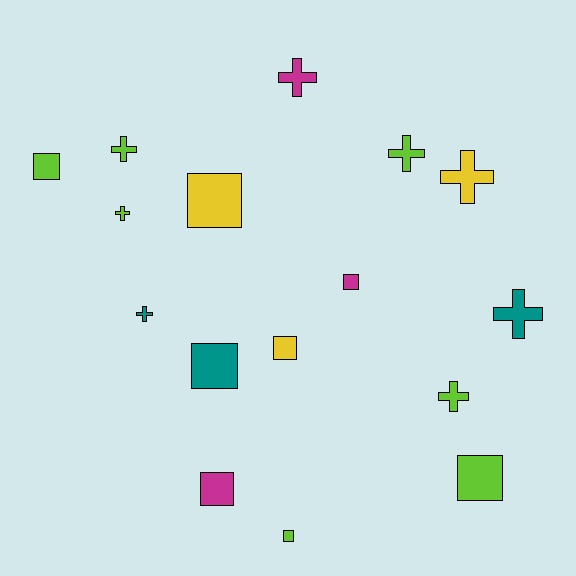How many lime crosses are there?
There are 4 lime crosses.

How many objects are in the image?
There are 16 objects.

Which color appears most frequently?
Lime, with 7 objects.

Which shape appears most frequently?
Square, with 8 objects.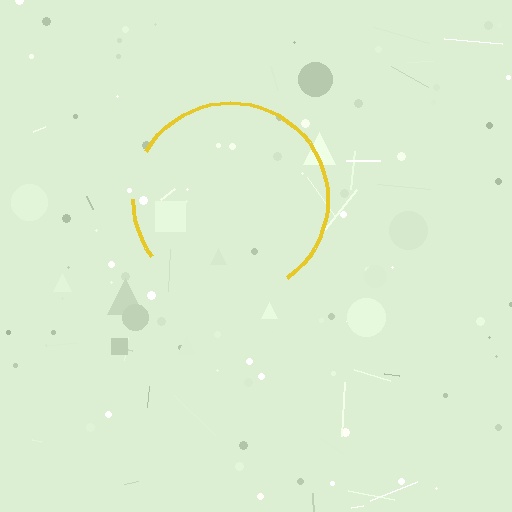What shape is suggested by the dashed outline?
The dashed outline suggests a circle.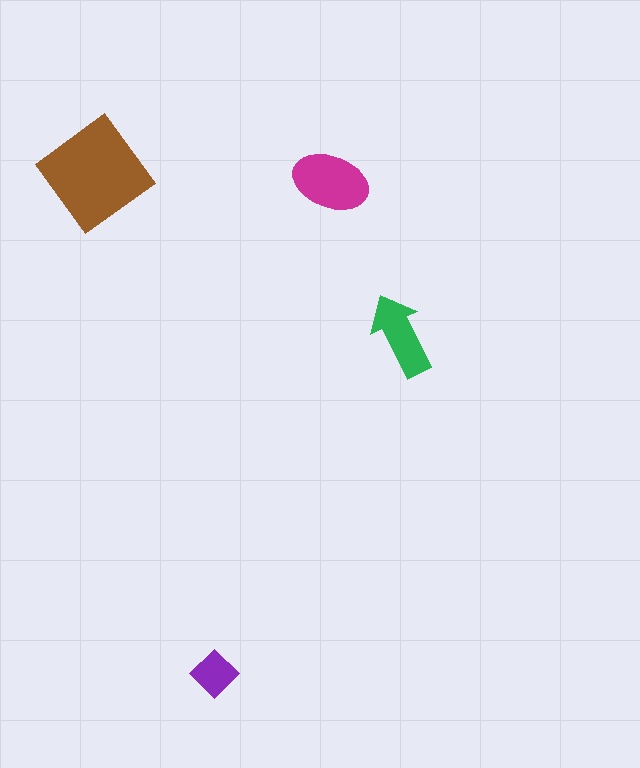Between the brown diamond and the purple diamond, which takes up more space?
The brown diamond.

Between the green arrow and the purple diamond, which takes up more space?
The green arrow.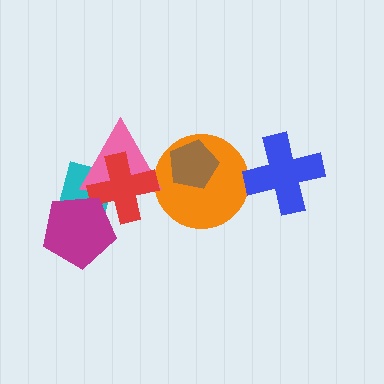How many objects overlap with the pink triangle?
4 objects overlap with the pink triangle.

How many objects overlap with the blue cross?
0 objects overlap with the blue cross.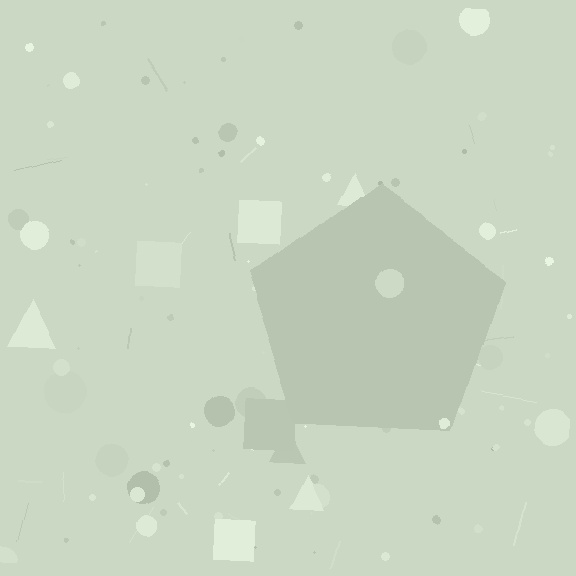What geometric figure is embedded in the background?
A pentagon is embedded in the background.